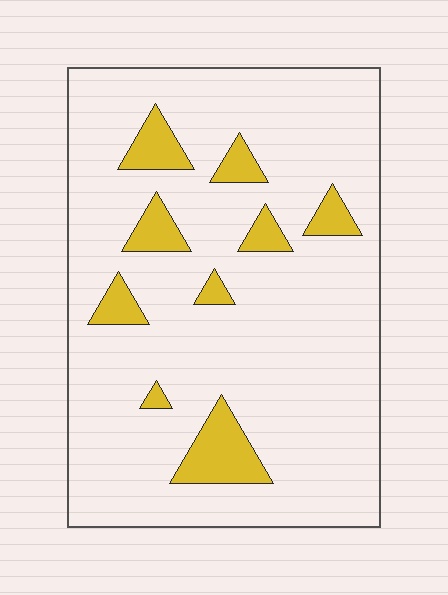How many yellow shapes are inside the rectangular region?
9.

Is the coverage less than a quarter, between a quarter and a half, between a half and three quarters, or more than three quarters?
Less than a quarter.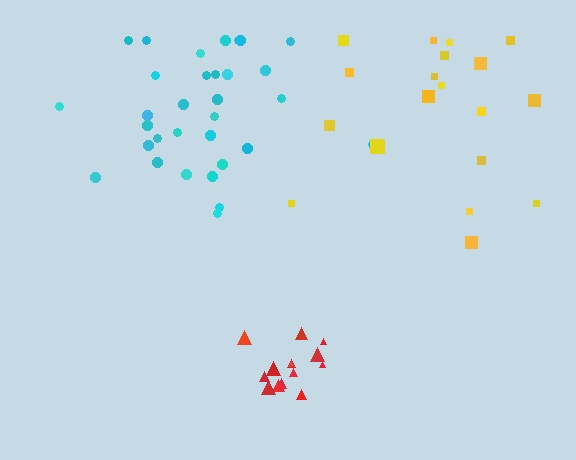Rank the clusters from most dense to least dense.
red, cyan, yellow.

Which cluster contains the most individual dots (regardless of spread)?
Cyan (32).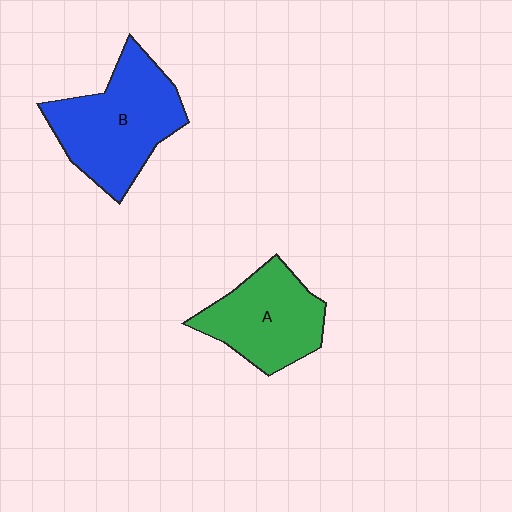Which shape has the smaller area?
Shape A (green).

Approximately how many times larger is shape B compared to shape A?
Approximately 1.3 times.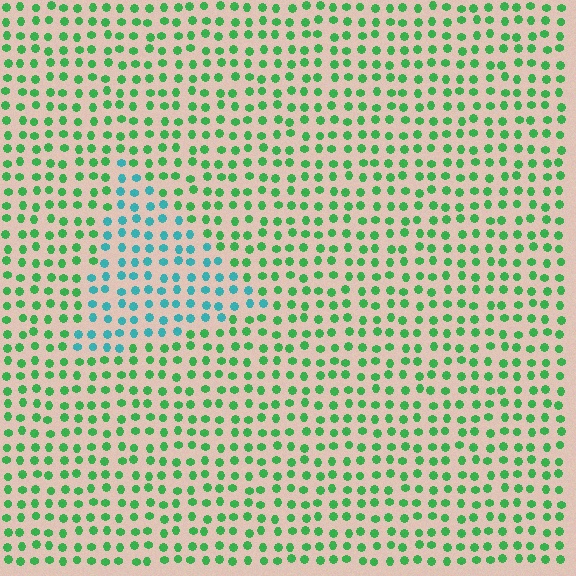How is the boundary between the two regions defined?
The boundary is defined purely by a slight shift in hue (about 50 degrees). Spacing, size, and orientation are identical on both sides.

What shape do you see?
I see a triangle.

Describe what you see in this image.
The image is filled with small green elements in a uniform arrangement. A triangle-shaped region is visible where the elements are tinted to a slightly different hue, forming a subtle color boundary.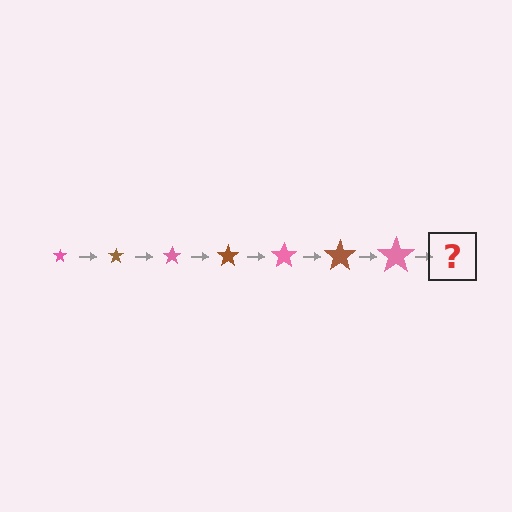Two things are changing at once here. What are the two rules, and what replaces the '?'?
The two rules are that the star grows larger each step and the color cycles through pink and brown. The '?' should be a brown star, larger than the previous one.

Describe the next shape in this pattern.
It should be a brown star, larger than the previous one.